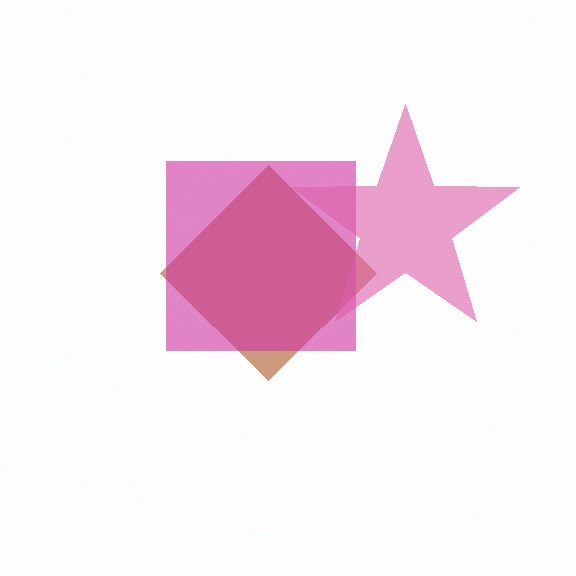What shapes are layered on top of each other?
The layered shapes are: a brown diamond, a magenta square, a pink star.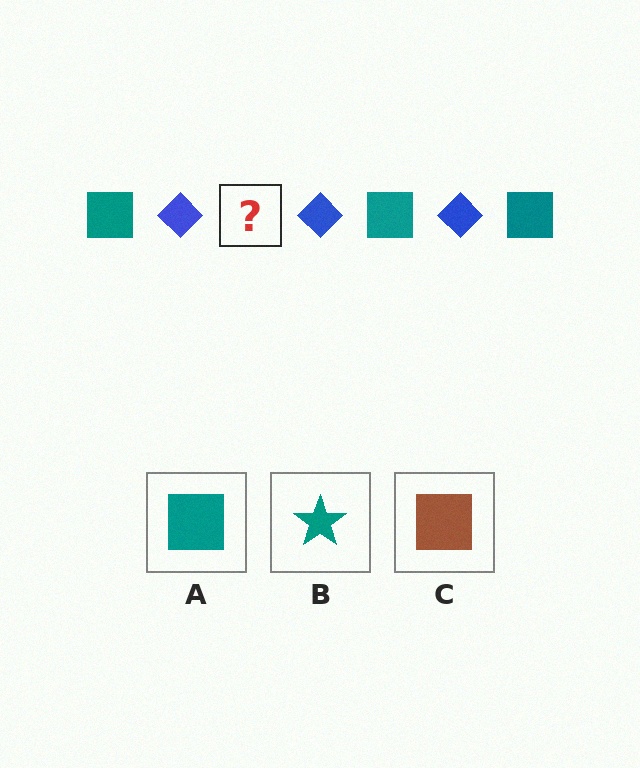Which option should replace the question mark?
Option A.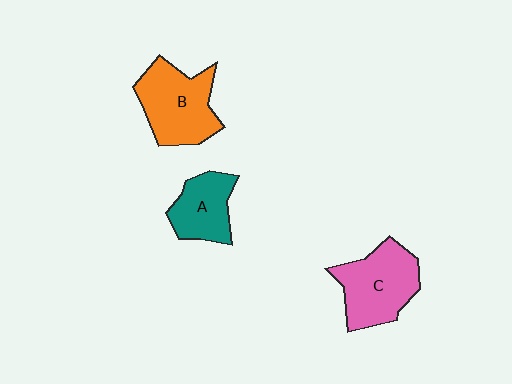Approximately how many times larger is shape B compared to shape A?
Approximately 1.5 times.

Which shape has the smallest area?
Shape A (teal).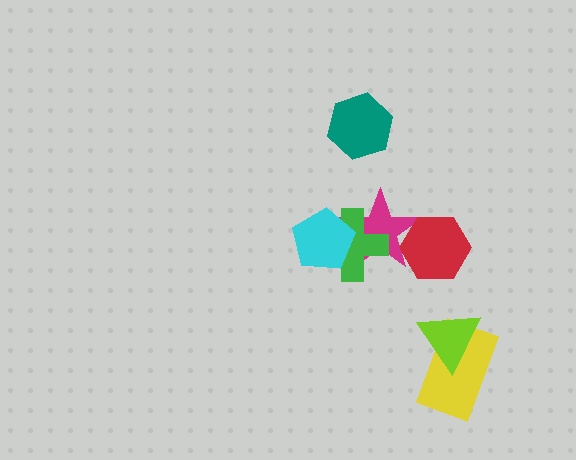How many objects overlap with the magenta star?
3 objects overlap with the magenta star.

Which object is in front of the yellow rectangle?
The lime triangle is in front of the yellow rectangle.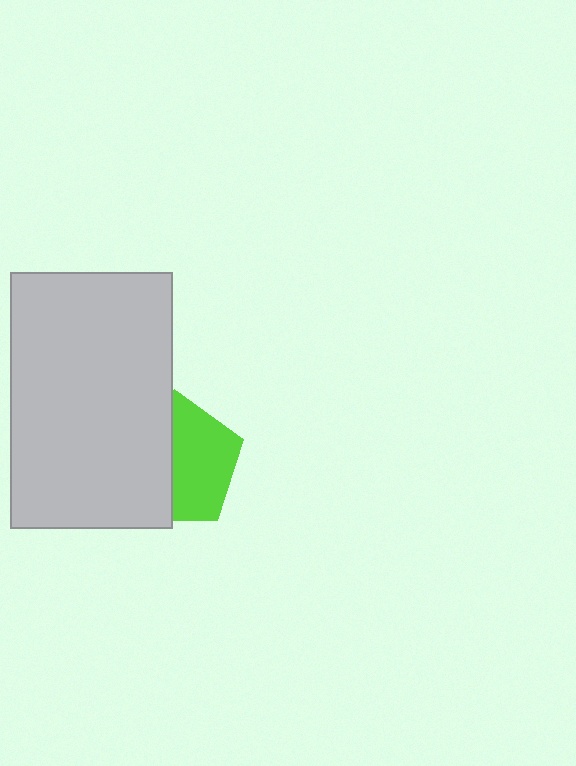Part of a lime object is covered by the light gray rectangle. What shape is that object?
It is a pentagon.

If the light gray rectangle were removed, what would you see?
You would see the complete lime pentagon.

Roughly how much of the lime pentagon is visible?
About half of it is visible (roughly 51%).